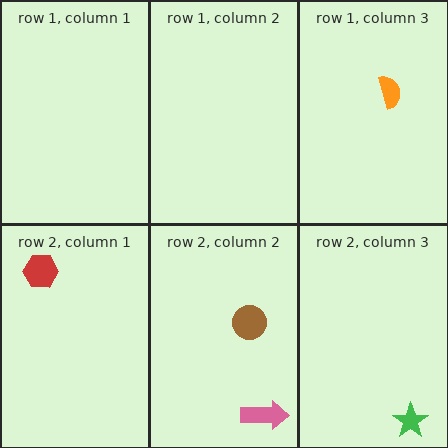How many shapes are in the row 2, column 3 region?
1.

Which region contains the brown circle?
The row 2, column 2 region.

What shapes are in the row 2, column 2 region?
The brown circle, the pink arrow.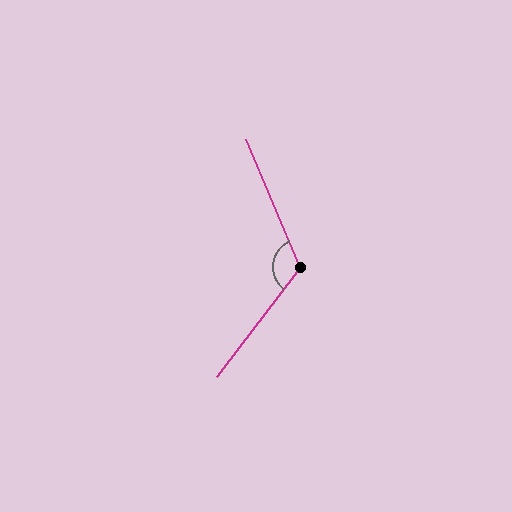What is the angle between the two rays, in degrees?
Approximately 120 degrees.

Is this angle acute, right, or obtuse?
It is obtuse.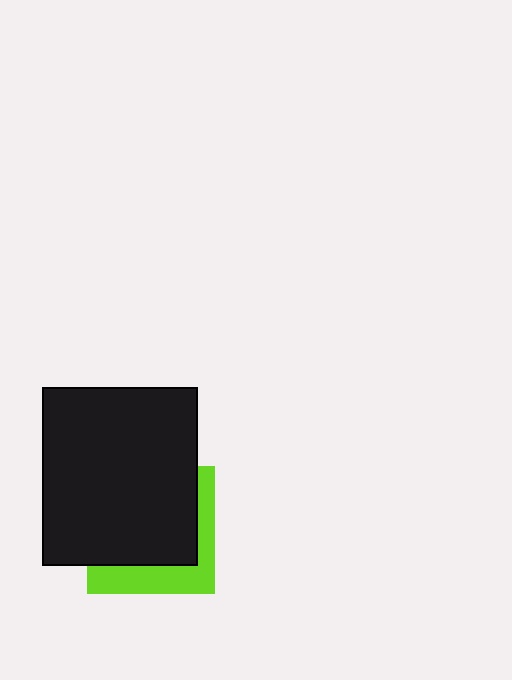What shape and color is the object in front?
The object in front is a black rectangle.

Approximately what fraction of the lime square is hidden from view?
Roughly 67% of the lime square is hidden behind the black rectangle.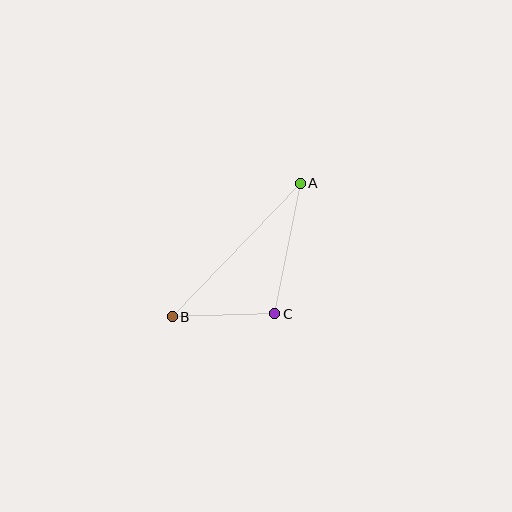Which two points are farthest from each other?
Points A and B are farthest from each other.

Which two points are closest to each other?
Points B and C are closest to each other.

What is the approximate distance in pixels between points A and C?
The distance between A and C is approximately 133 pixels.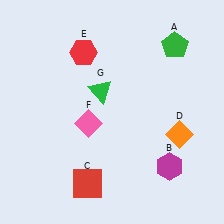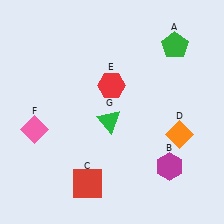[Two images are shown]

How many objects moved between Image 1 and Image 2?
3 objects moved between the two images.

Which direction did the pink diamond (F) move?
The pink diamond (F) moved left.